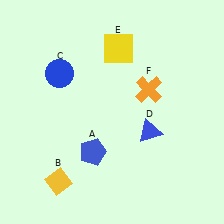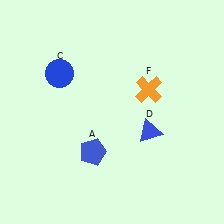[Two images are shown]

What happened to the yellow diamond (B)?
The yellow diamond (B) was removed in Image 2. It was in the bottom-left area of Image 1.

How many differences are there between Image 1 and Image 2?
There are 2 differences between the two images.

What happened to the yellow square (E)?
The yellow square (E) was removed in Image 2. It was in the top-right area of Image 1.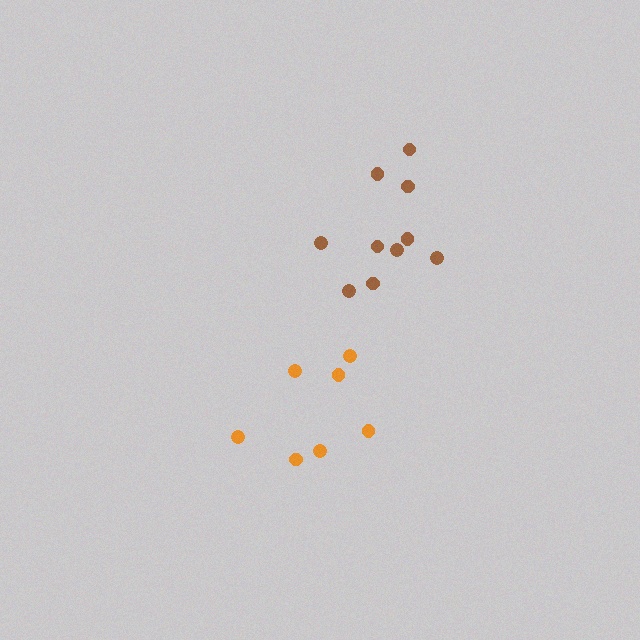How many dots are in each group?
Group 1: 10 dots, Group 2: 7 dots (17 total).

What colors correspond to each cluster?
The clusters are colored: brown, orange.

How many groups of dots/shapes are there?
There are 2 groups.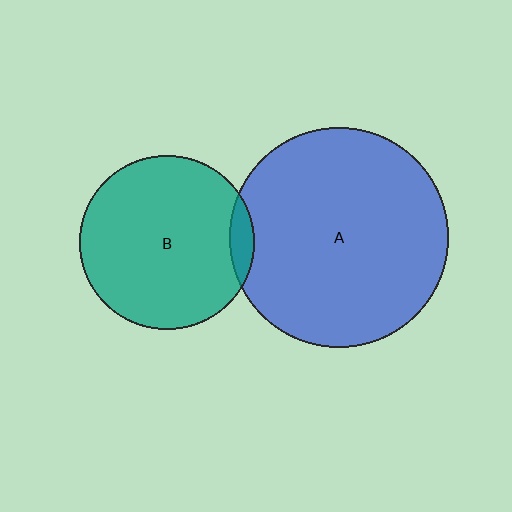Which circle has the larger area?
Circle A (blue).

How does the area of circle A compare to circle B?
Approximately 1.6 times.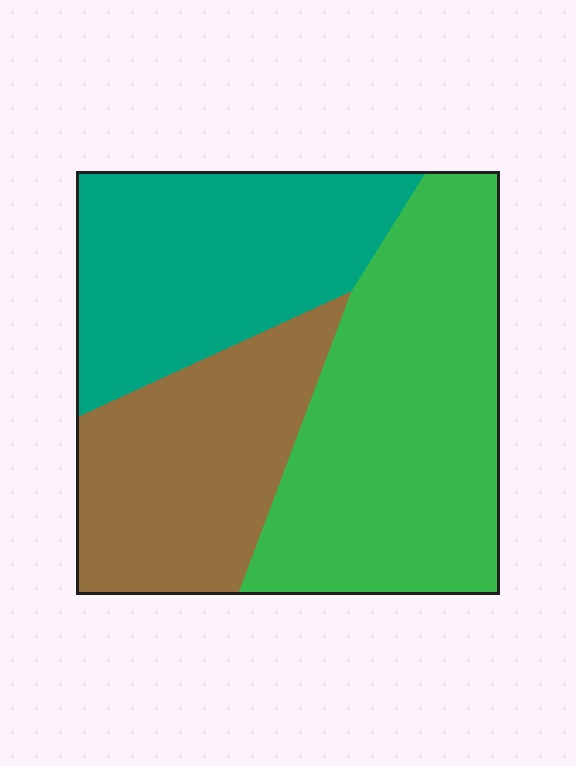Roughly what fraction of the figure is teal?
Teal covers around 30% of the figure.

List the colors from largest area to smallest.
From largest to smallest: green, teal, brown.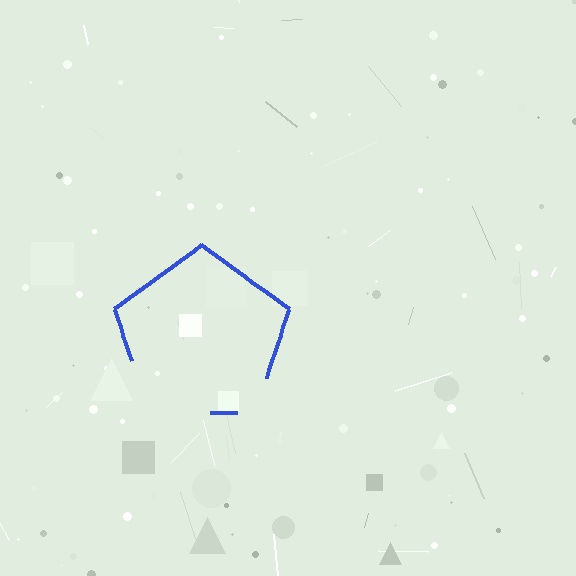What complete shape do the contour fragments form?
The contour fragments form a pentagon.